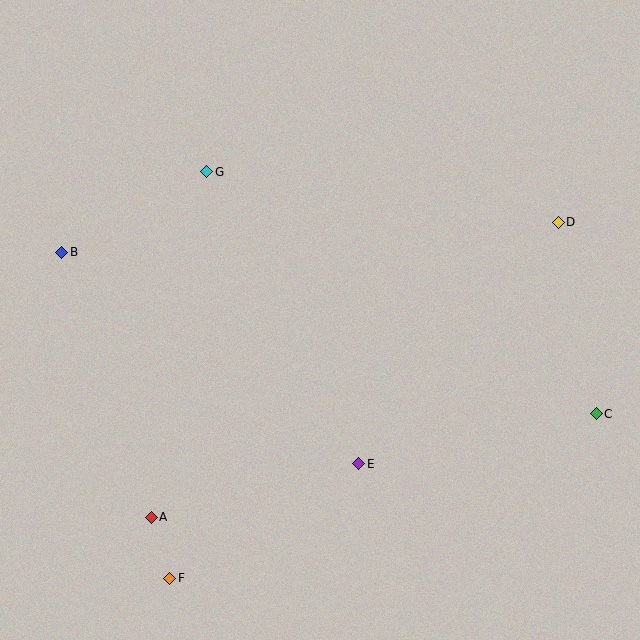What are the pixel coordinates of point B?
Point B is at (62, 252).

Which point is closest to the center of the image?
Point E at (359, 464) is closest to the center.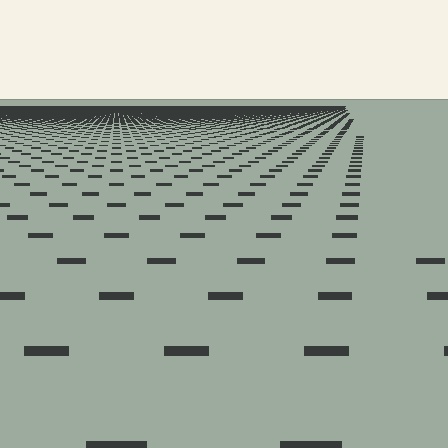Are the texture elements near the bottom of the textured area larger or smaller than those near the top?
Larger. Near the bottom, elements are closer to the viewer and appear at a bigger on-screen size.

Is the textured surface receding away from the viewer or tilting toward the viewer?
The surface is receding away from the viewer. Texture elements get smaller and denser toward the top.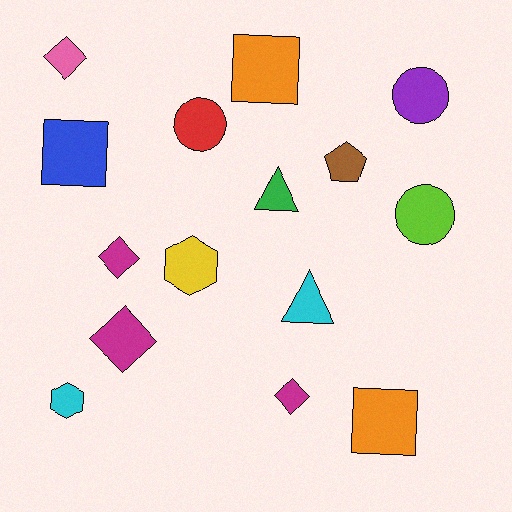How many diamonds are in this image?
There are 4 diamonds.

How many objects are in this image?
There are 15 objects.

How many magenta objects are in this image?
There are 3 magenta objects.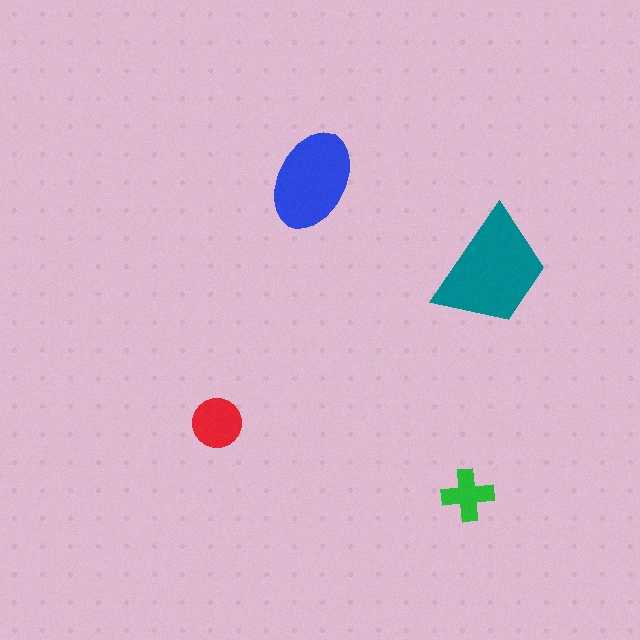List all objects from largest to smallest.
The teal trapezoid, the blue ellipse, the red circle, the green cross.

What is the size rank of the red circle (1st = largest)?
3rd.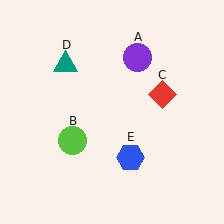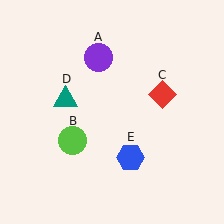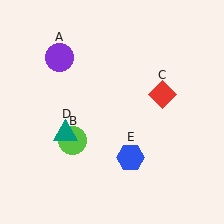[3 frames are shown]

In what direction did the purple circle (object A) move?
The purple circle (object A) moved left.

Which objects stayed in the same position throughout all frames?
Lime circle (object B) and red diamond (object C) and blue hexagon (object E) remained stationary.